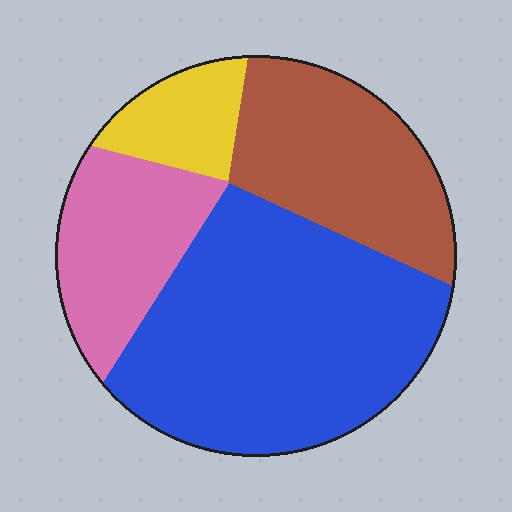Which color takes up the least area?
Yellow, at roughly 10%.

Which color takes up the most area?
Blue, at roughly 50%.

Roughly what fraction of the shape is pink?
Pink takes up about one sixth (1/6) of the shape.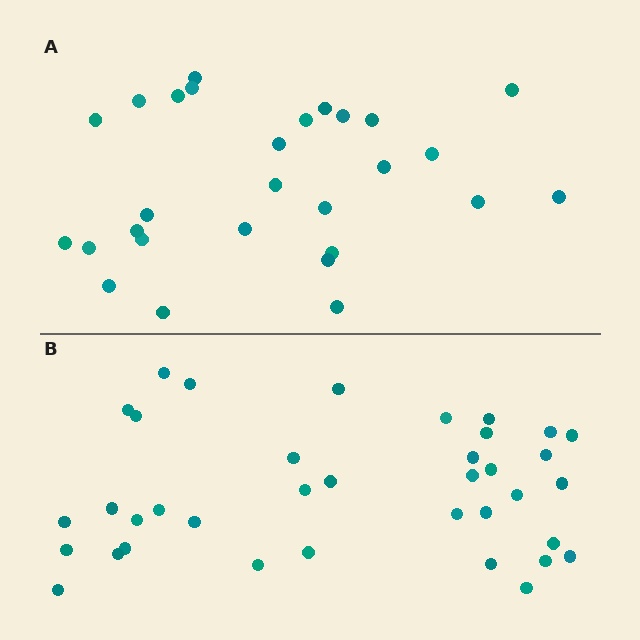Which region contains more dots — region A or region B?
Region B (the bottom region) has more dots.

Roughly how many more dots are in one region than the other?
Region B has roughly 8 or so more dots than region A.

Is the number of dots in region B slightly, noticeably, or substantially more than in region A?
Region B has noticeably more, but not dramatically so. The ratio is roughly 1.3 to 1.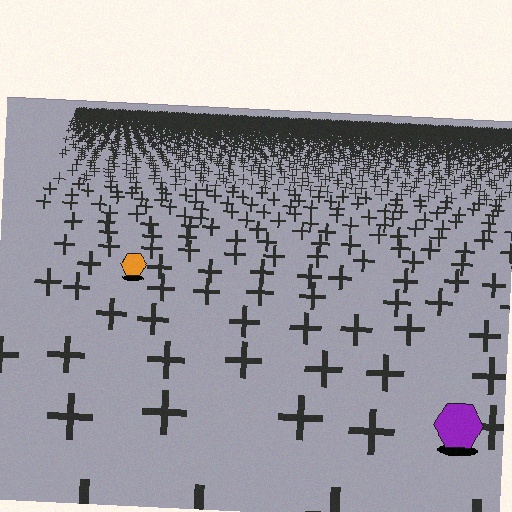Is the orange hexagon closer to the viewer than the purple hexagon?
No. The purple hexagon is closer — you can tell from the texture gradient: the ground texture is coarser near it.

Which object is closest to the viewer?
The purple hexagon is closest. The texture marks near it are larger and more spread out.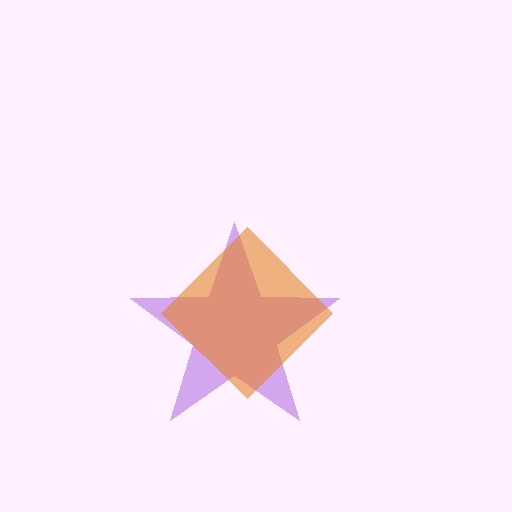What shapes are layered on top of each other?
The layered shapes are: a purple star, an orange diamond.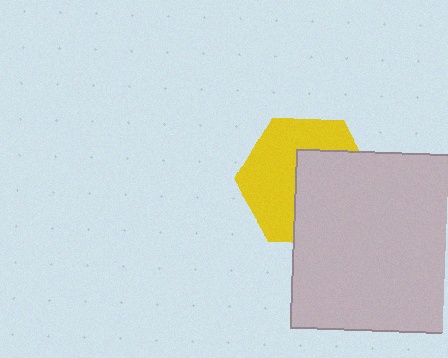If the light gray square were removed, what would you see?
You would see the complete yellow hexagon.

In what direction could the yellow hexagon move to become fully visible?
The yellow hexagon could move toward the upper-left. That would shift it out from behind the light gray square entirely.